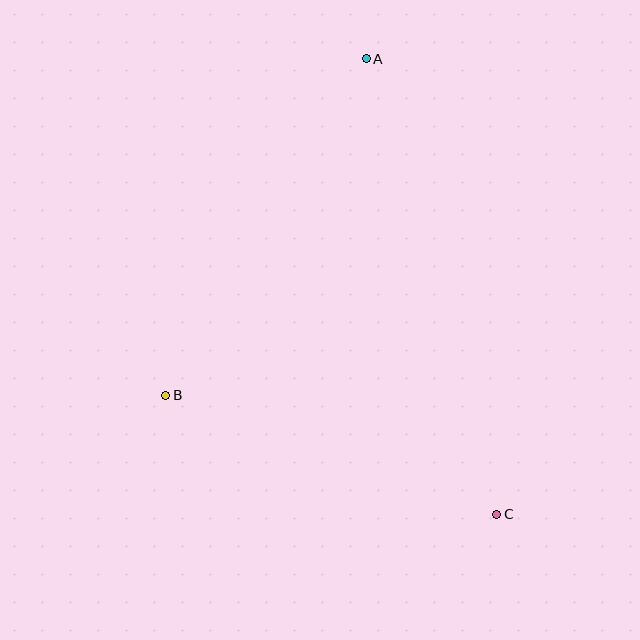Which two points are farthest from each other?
Points A and C are farthest from each other.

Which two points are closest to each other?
Points B and C are closest to each other.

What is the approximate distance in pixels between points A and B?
The distance between A and B is approximately 391 pixels.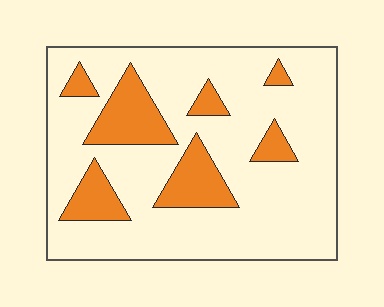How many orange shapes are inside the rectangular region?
7.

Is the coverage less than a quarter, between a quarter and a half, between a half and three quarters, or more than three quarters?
Less than a quarter.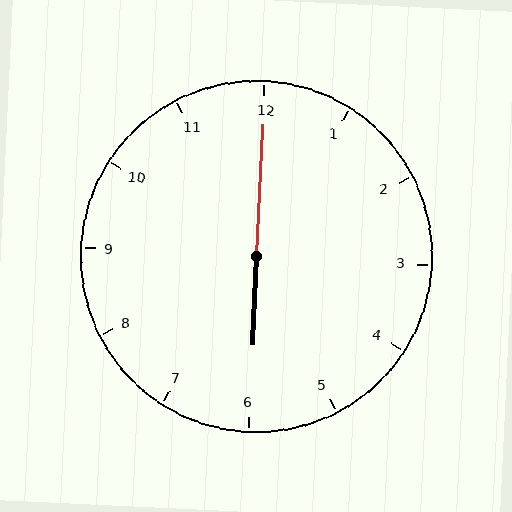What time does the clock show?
6:00.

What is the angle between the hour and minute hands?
Approximately 180 degrees.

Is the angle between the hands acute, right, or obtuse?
It is obtuse.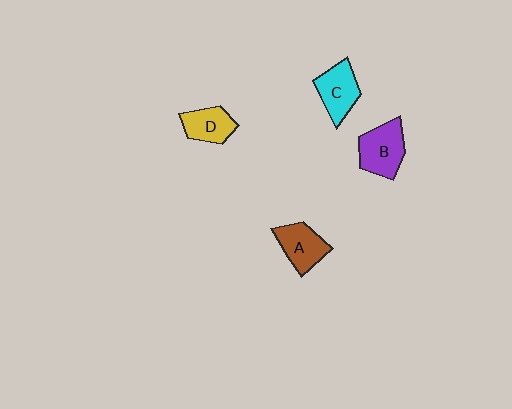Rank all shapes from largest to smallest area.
From largest to smallest: B (purple), C (cyan), A (brown), D (yellow).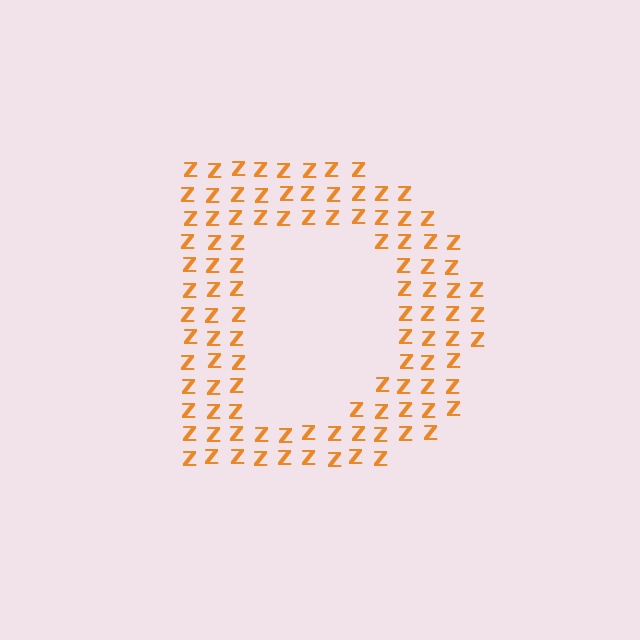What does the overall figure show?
The overall figure shows the letter D.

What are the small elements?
The small elements are letter Z's.